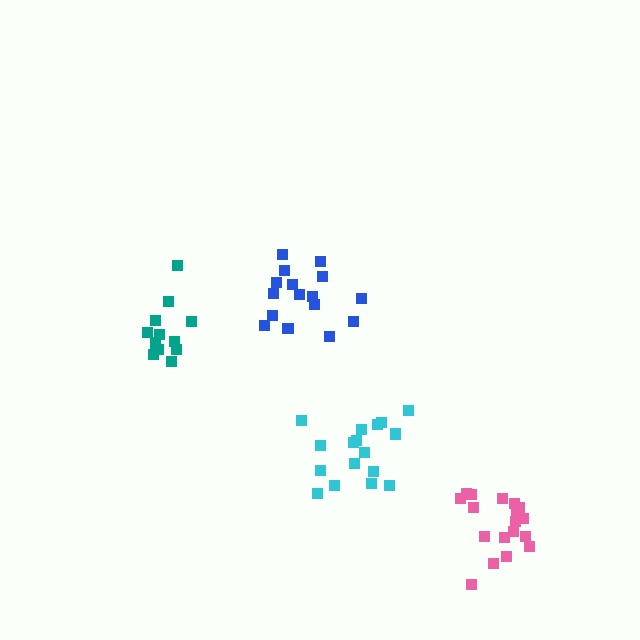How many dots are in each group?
Group 1: 13 dots, Group 2: 16 dots, Group 3: 19 dots, Group 4: 17 dots (65 total).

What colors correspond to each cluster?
The clusters are colored: teal, blue, pink, cyan.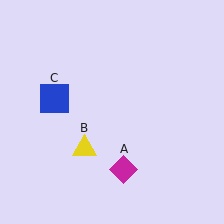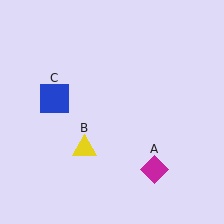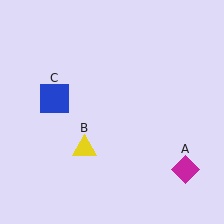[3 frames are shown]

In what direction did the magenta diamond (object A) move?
The magenta diamond (object A) moved right.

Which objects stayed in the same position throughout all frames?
Yellow triangle (object B) and blue square (object C) remained stationary.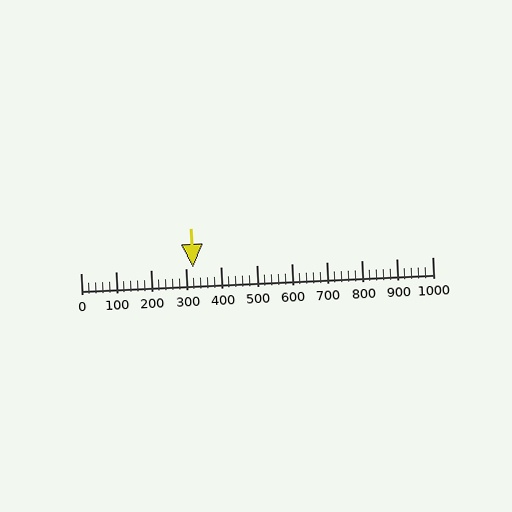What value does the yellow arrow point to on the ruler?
The yellow arrow points to approximately 320.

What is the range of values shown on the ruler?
The ruler shows values from 0 to 1000.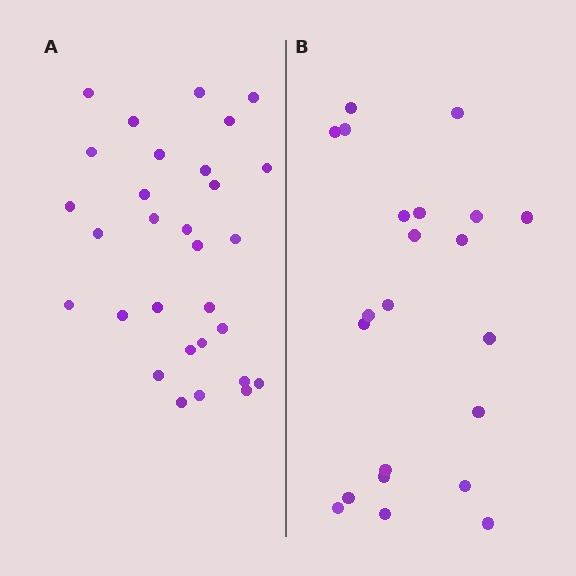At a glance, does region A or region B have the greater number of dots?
Region A (the left region) has more dots.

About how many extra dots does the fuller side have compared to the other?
Region A has roughly 8 or so more dots than region B.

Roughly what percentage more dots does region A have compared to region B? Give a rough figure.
About 35% more.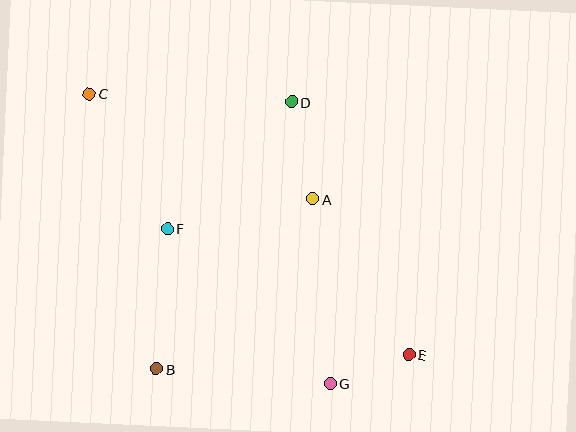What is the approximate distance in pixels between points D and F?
The distance between D and F is approximately 178 pixels.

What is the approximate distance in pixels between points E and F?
The distance between E and F is approximately 273 pixels.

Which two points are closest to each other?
Points E and G are closest to each other.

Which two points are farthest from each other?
Points C and E are farthest from each other.